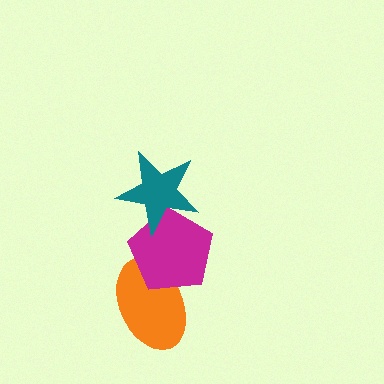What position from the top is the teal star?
The teal star is 1st from the top.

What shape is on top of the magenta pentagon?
The teal star is on top of the magenta pentagon.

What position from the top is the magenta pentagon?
The magenta pentagon is 2nd from the top.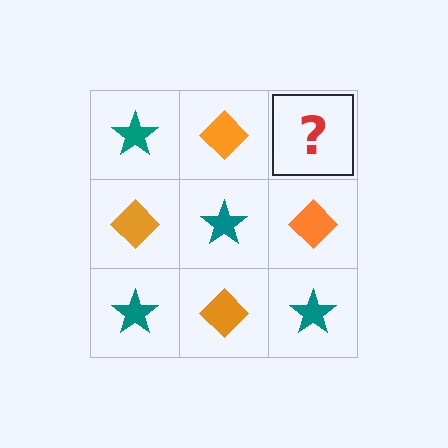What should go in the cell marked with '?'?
The missing cell should contain a teal star.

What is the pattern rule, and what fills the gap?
The rule is that it alternates teal star and orange diamond in a checkerboard pattern. The gap should be filled with a teal star.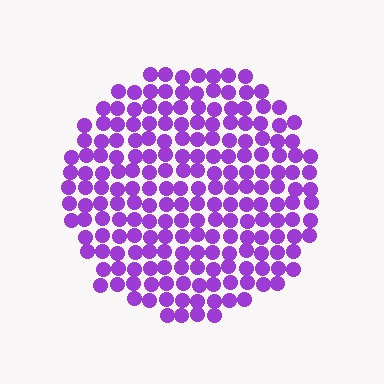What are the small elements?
The small elements are circles.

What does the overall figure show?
The overall figure shows a circle.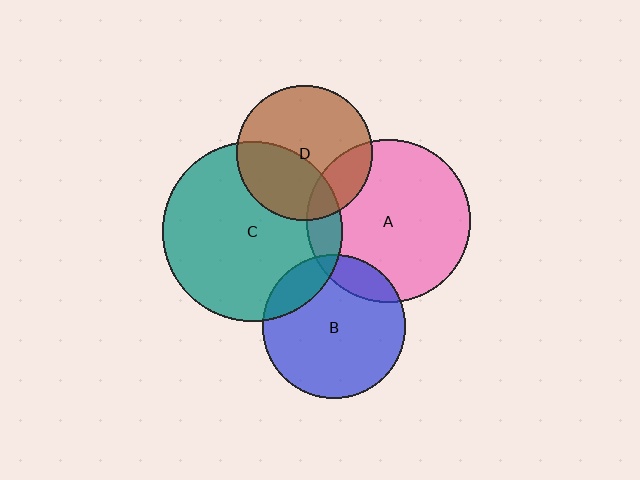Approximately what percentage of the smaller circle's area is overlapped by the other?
Approximately 20%.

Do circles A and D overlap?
Yes.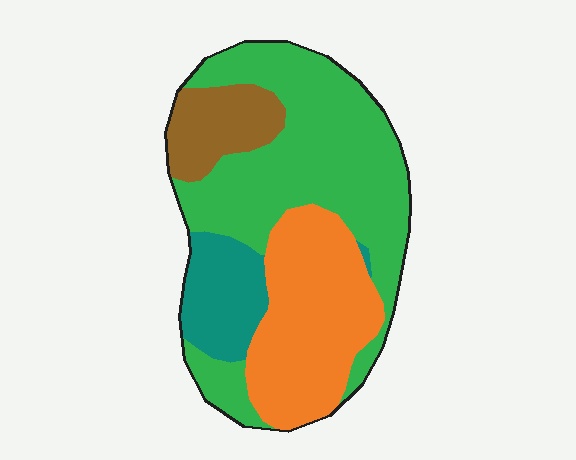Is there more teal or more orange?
Orange.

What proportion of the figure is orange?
Orange covers about 30% of the figure.